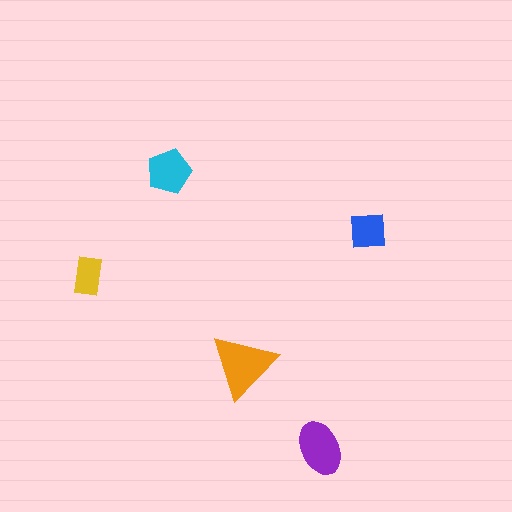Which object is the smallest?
The yellow rectangle.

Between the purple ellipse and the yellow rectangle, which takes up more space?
The purple ellipse.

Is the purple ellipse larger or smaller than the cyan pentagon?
Larger.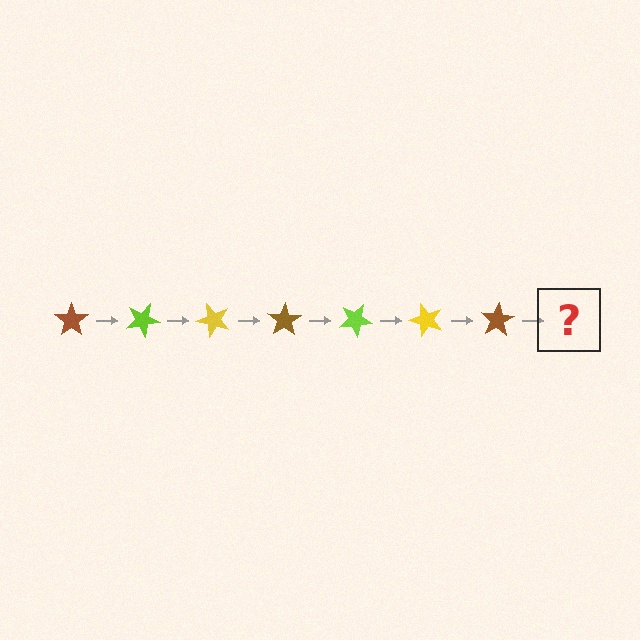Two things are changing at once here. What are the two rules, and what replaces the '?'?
The two rules are that it rotates 25 degrees each step and the color cycles through brown, lime, and yellow. The '?' should be a lime star, rotated 175 degrees from the start.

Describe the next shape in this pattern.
It should be a lime star, rotated 175 degrees from the start.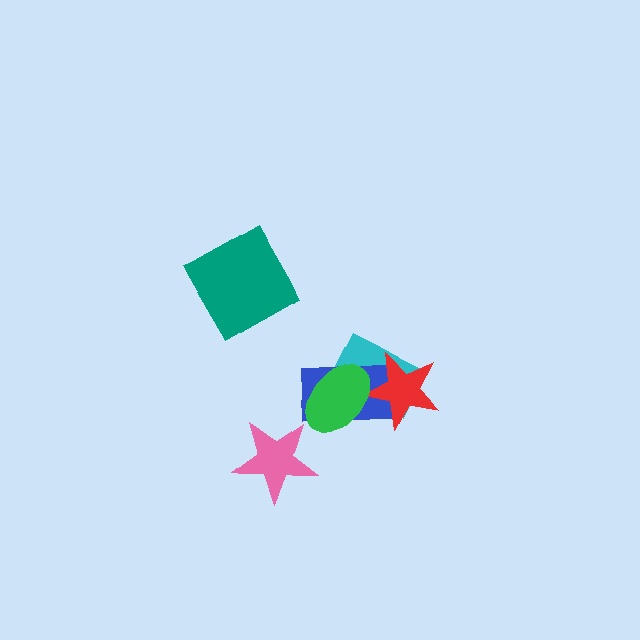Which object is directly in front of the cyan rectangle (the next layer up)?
The blue rectangle is directly in front of the cyan rectangle.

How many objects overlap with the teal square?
0 objects overlap with the teal square.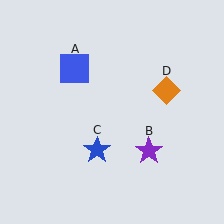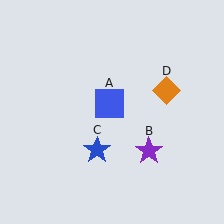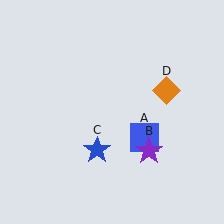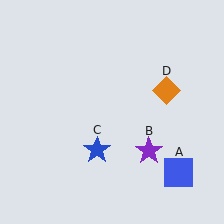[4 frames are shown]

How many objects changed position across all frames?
1 object changed position: blue square (object A).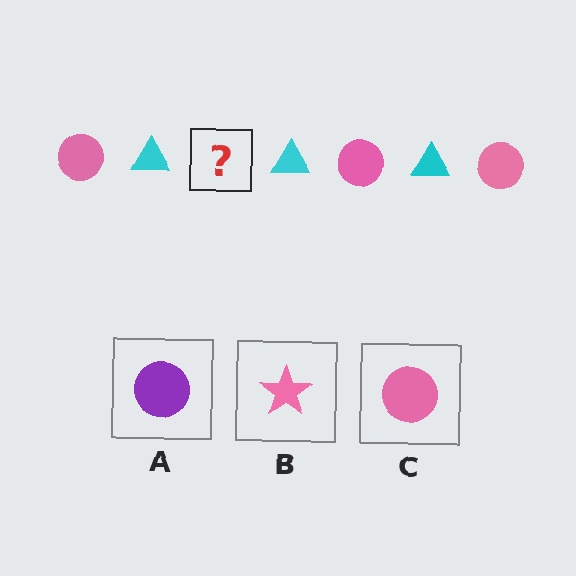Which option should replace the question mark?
Option C.